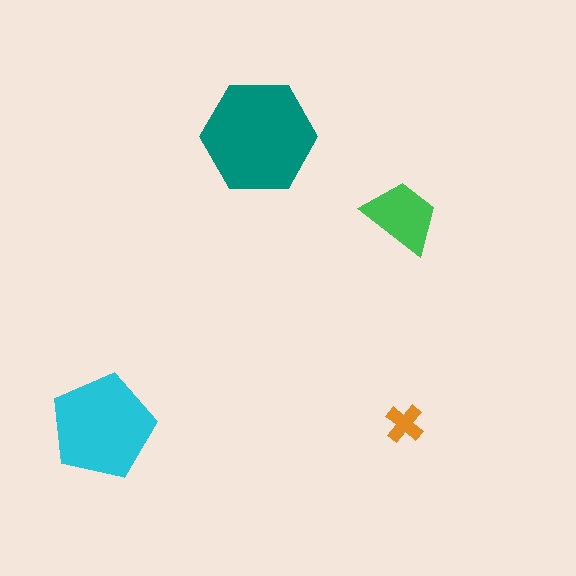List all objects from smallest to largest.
The orange cross, the green trapezoid, the cyan pentagon, the teal hexagon.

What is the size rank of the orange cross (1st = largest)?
4th.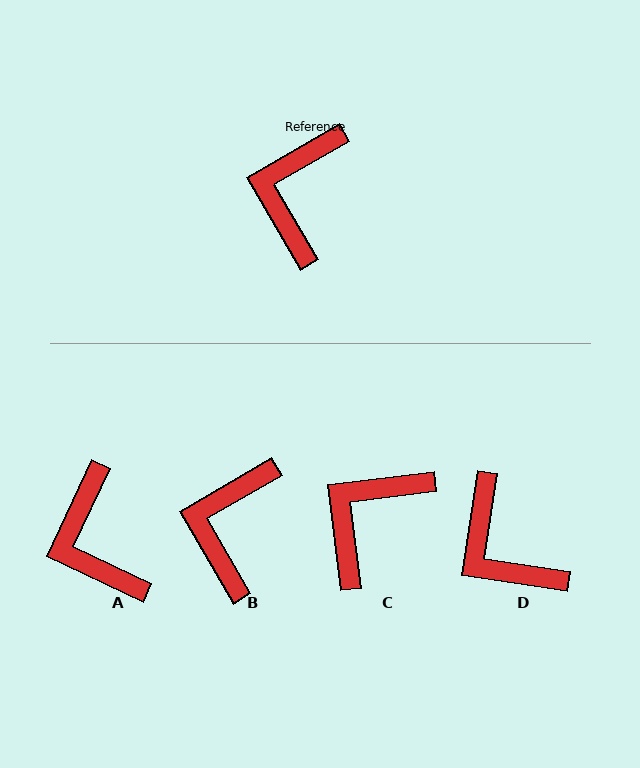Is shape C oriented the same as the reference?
No, it is off by about 23 degrees.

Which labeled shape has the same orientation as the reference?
B.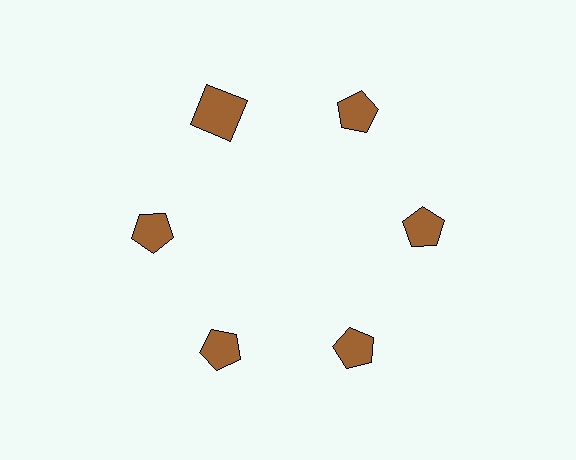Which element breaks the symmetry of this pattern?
The brown square at roughly the 11 o'clock position breaks the symmetry. All other shapes are brown pentagons.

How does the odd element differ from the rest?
It has a different shape: square instead of pentagon.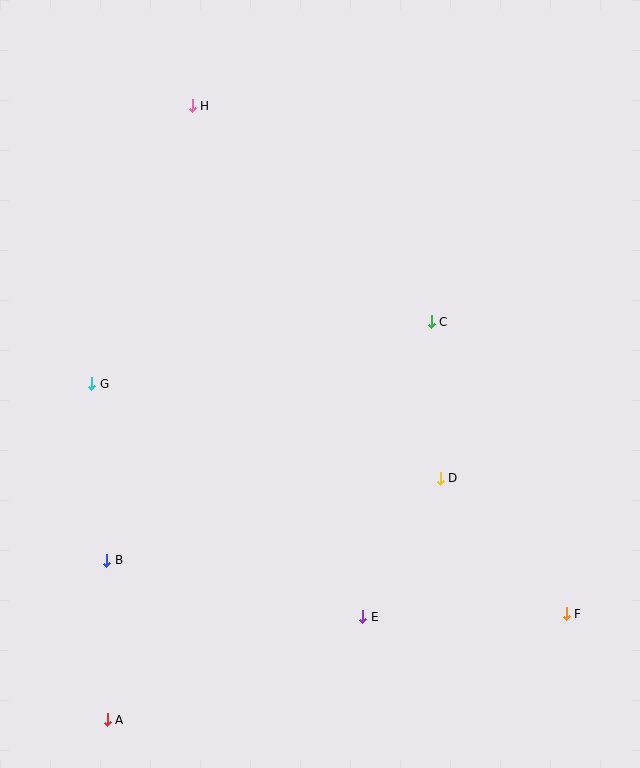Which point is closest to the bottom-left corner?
Point A is closest to the bottom-left corner.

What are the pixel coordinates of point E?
Point E is at (363, 617).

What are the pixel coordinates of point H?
Point H is at (192, 106).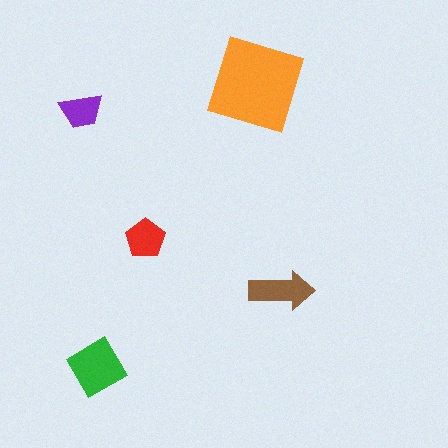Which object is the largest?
The orange square.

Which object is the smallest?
The purple trapezoid.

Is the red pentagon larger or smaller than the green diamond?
Smaller.